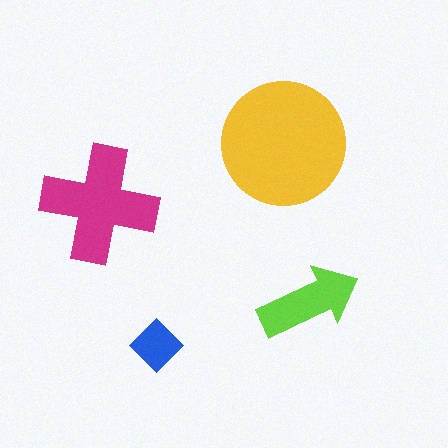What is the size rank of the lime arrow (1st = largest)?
3rd.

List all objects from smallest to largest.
The blue diamond, the lime arrow, the magenta cross, the yellow circle.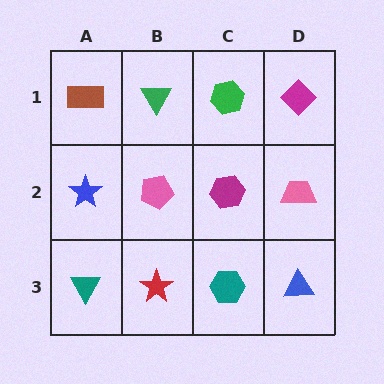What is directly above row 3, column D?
A pink trapezoid.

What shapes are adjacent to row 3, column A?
A blue star (row 2, column A), a red star (row 3, column B).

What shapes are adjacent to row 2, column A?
A brown rectangle (row 1, column A), a teal triangle (row 3, column A), a pink pentagon (row 2, column B).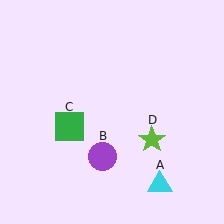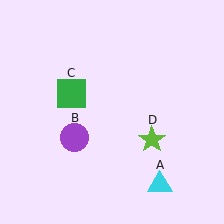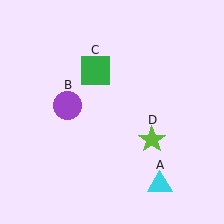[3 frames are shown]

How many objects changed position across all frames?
2 objects changed position: purple circle (object B), green square (object C).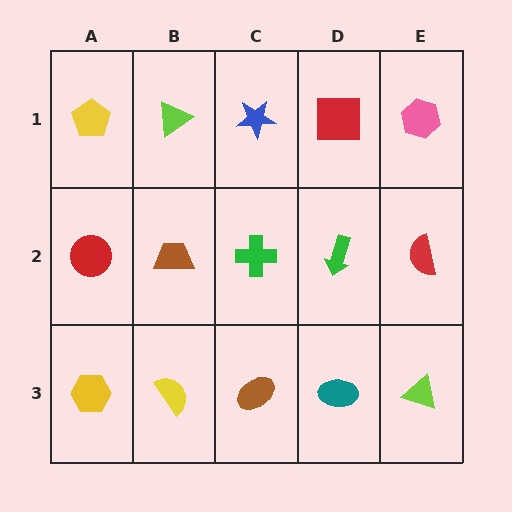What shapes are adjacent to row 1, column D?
A green arrow (row 2, column D), a blue star (row 1, column C), a pink hexagon (row 1, column E).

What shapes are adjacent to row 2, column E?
A pink hexagon (row 1, column E), a lime triangle (row 3, column E), a green arrow (row 2, column D).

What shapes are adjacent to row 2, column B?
A lime triangle (row 1, column B), a yellow semicircle (row 3, column B), a red circle (row 2, column A), a green cross (row 2, column C).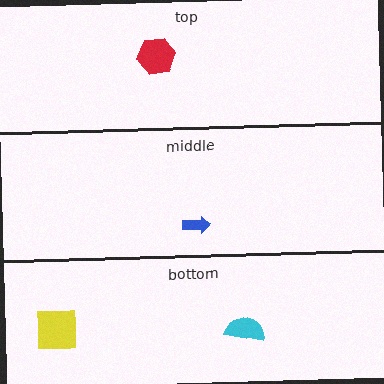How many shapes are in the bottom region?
2.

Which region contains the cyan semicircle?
The bottom region.